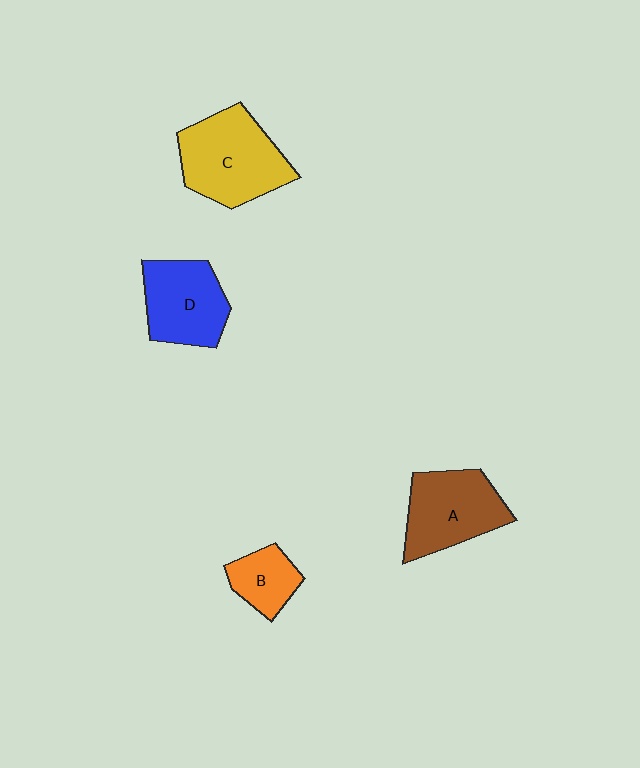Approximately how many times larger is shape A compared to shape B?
Approximately 1.9 times.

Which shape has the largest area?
Shape C (yellow).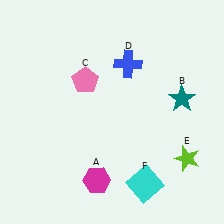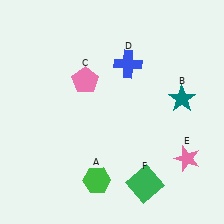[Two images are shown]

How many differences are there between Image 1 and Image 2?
There are 3 differences between the two images.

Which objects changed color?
A changed from magenta to green. E changed from lime to pink. F changed from cyan to green.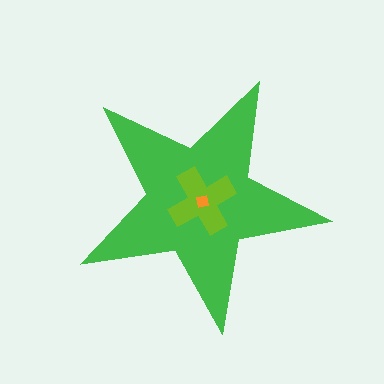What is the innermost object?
The orange square.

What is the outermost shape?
The green star.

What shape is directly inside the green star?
The lime cross.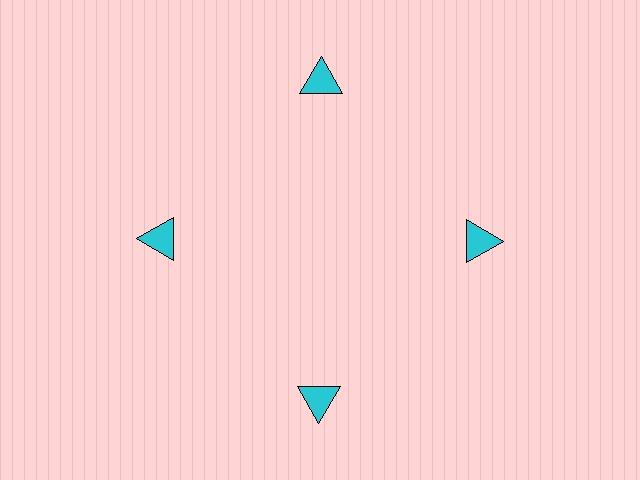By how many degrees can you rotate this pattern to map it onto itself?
The pattern maps onto itself every 90 degrees of rotation.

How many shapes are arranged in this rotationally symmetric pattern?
There are 4 shapes, arranged in 4 groups of 1.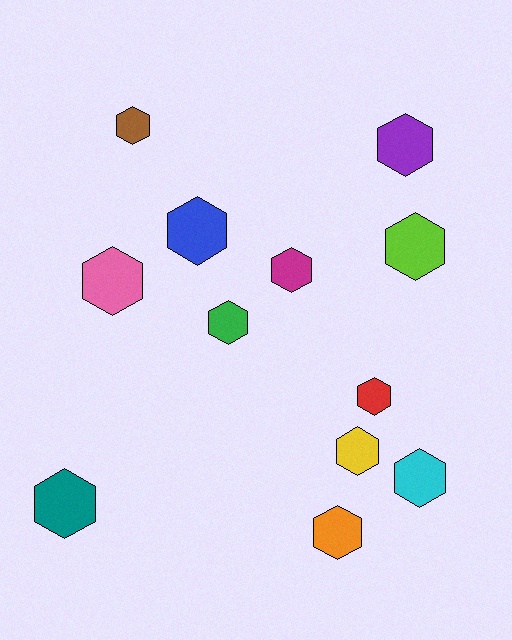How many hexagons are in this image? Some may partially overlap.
There are 12 hexagons.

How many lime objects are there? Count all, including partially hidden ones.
There is 1 lime object.